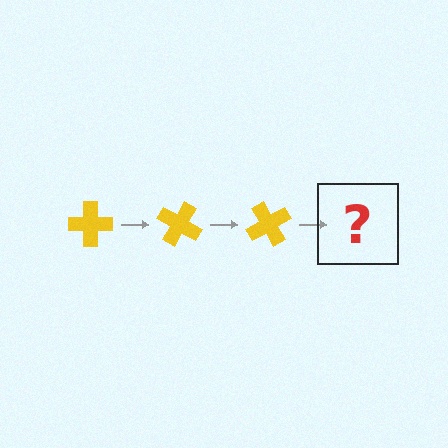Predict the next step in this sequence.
The next step is a yellow cross rotated 90 degrees.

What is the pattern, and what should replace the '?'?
The pattern is that the cross rotates 30 degrees each step. The '?' should be a yellow cross rotated 90 degrees.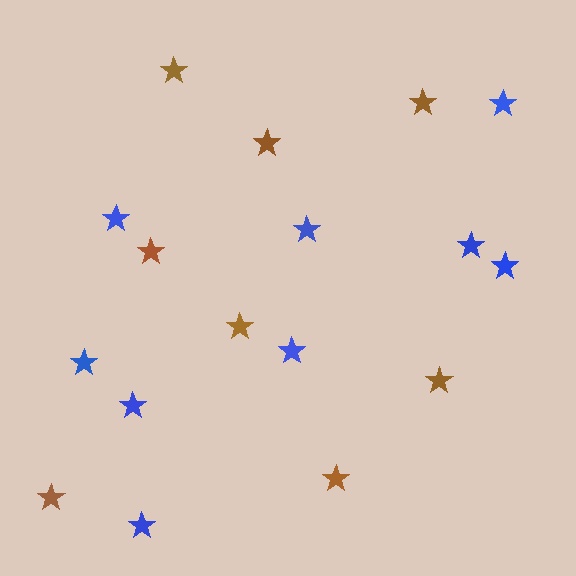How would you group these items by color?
There are 2 groups: one group of blue stars (9) and one group of brown stars (8).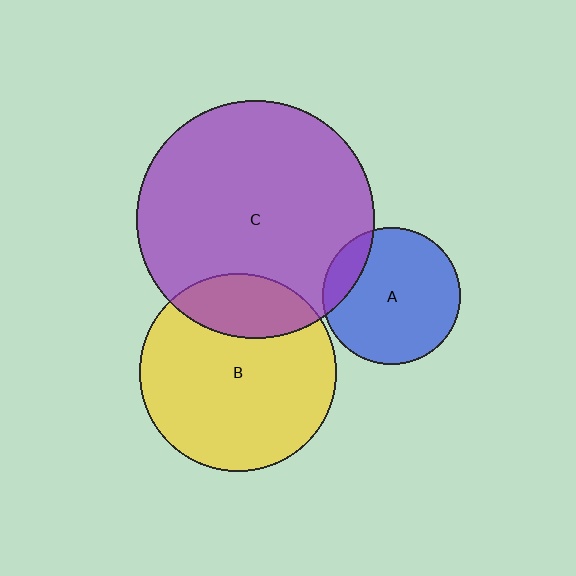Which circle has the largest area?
Circle C (purple).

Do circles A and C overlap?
Yes.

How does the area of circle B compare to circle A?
Approximately 2.1 times.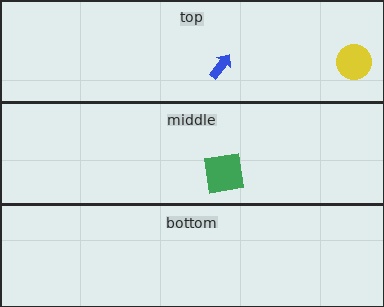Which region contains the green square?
The middle region.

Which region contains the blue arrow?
The top region.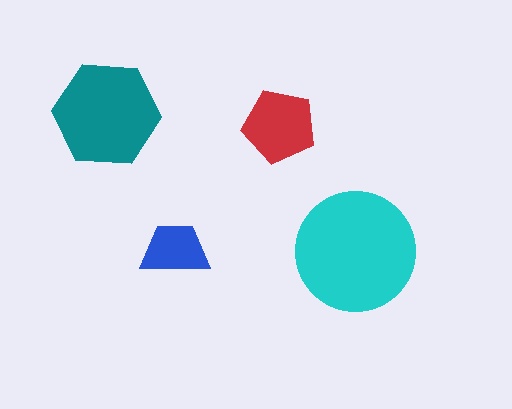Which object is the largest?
The cyan circle.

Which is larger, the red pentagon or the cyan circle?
The cyan circle.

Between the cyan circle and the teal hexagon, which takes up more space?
The cyan circle.